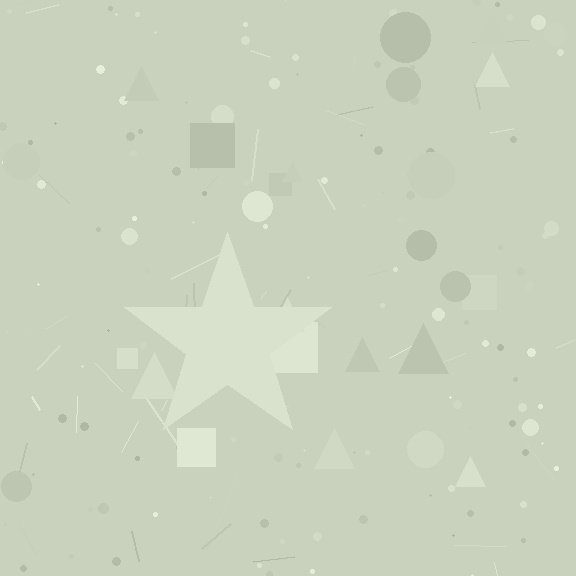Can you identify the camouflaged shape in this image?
The camouflaged shape is a star.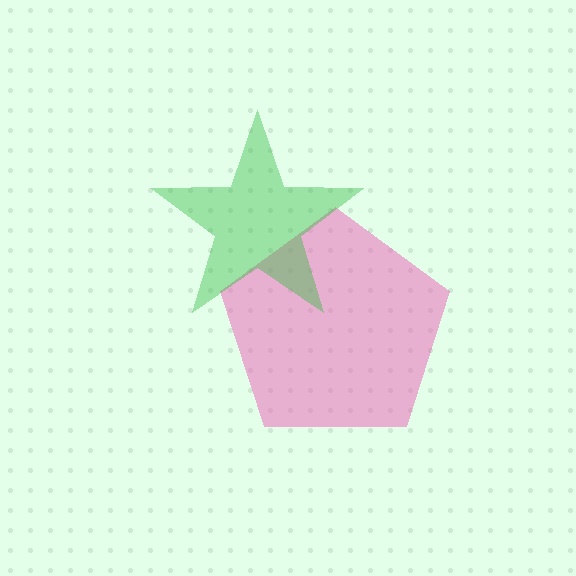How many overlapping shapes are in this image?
There are 2 overlapping shapes in the image.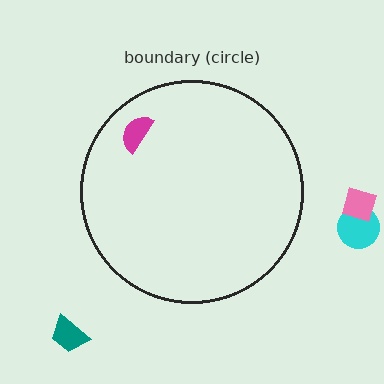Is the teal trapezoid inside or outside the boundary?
Outside.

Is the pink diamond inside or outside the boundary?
Outside.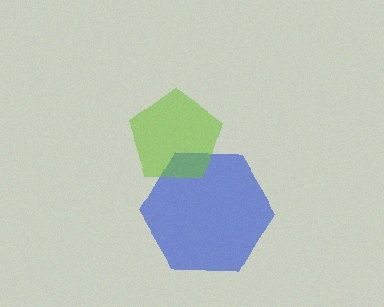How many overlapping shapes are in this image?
There are 2 overlapping shapes in the image.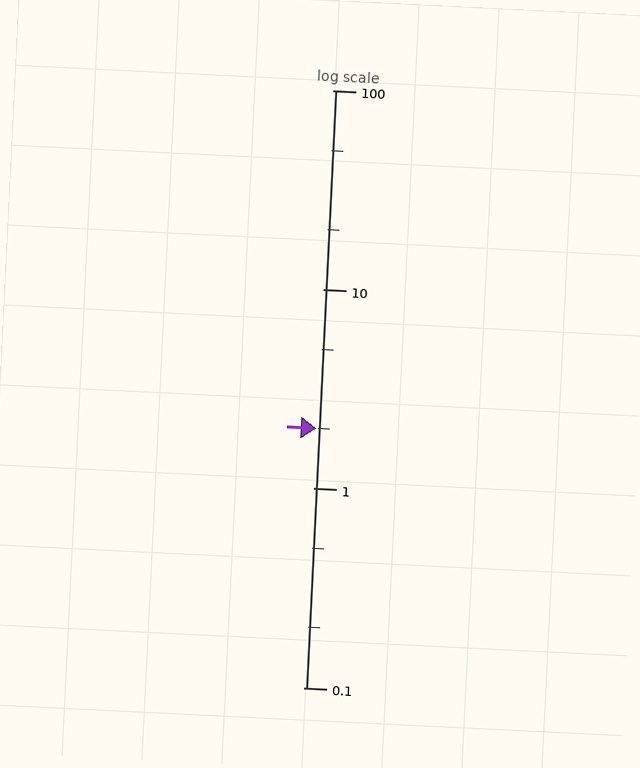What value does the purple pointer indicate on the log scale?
The pointer indicates approximately 2.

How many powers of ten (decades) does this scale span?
The scale spans 3 decades, from 0.1 to 100.